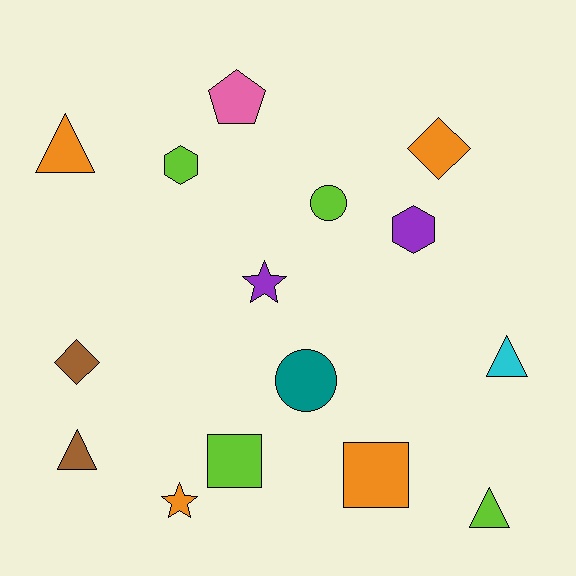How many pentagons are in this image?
There is 1 pentagon.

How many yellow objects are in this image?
There are no yellow objects.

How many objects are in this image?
There are 15 objects.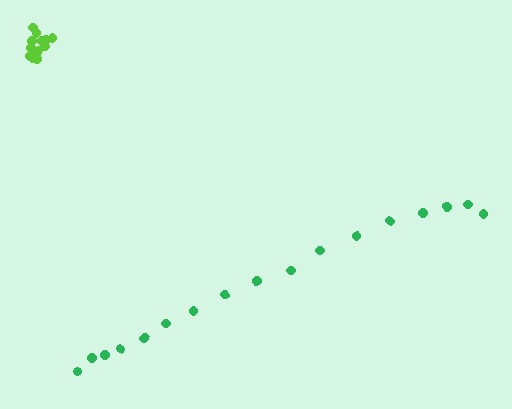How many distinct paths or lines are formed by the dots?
There are 2 distinct paths.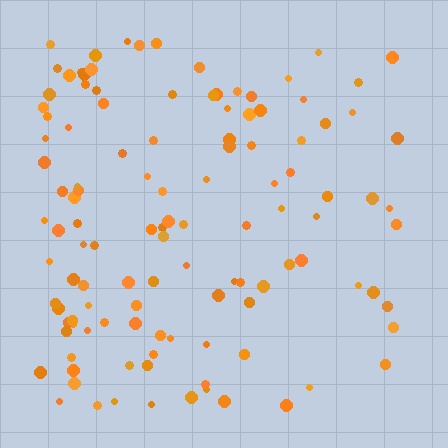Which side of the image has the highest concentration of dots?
The left.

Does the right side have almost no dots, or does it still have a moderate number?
Still a moderate number, just noticeably fewer than the left.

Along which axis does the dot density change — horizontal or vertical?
Horizontal.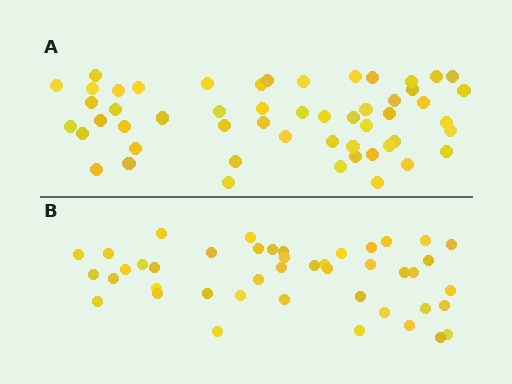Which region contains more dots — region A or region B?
Region A (the top region) has more dots.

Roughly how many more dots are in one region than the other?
Region A has roughly 8 or so more dots than region B.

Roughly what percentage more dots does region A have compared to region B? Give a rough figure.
About 20% more.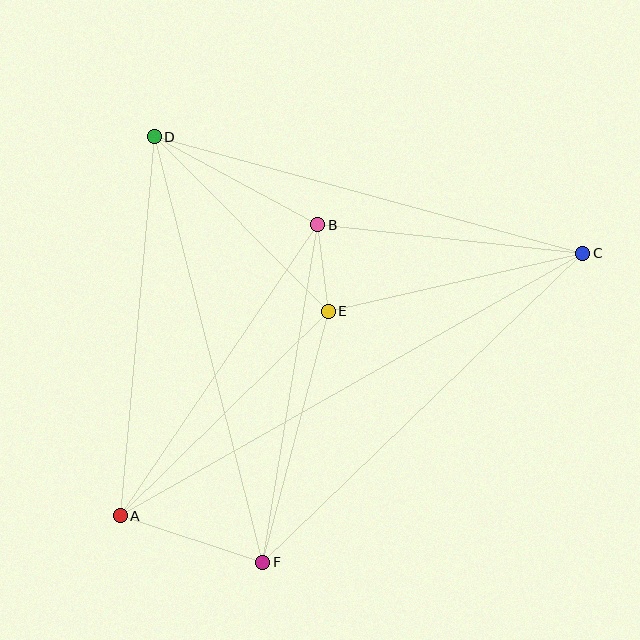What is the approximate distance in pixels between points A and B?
The distance between A and B is approximately 352 pixels.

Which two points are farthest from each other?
Points A and C are farthest from each other.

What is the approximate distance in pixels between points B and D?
The distance between B and D is approximately 186 pixels.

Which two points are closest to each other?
Points B and E are closest to each other.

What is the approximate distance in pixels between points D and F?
The distance between D and F is approximately 439 pixels.